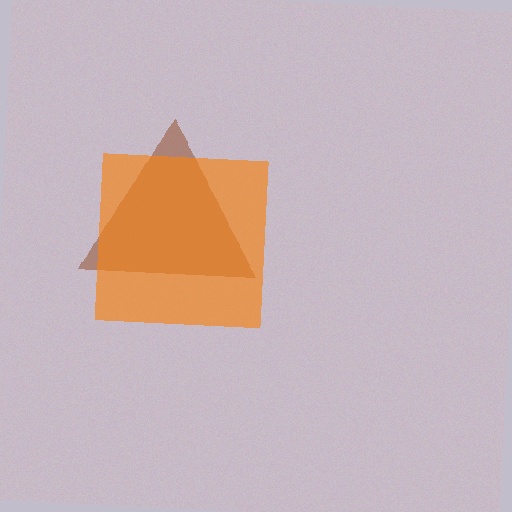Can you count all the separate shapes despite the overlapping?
Yes, there are 2 separate shapes.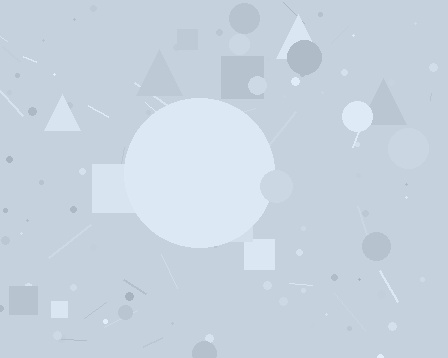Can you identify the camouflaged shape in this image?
The camouflaged shape is a circle.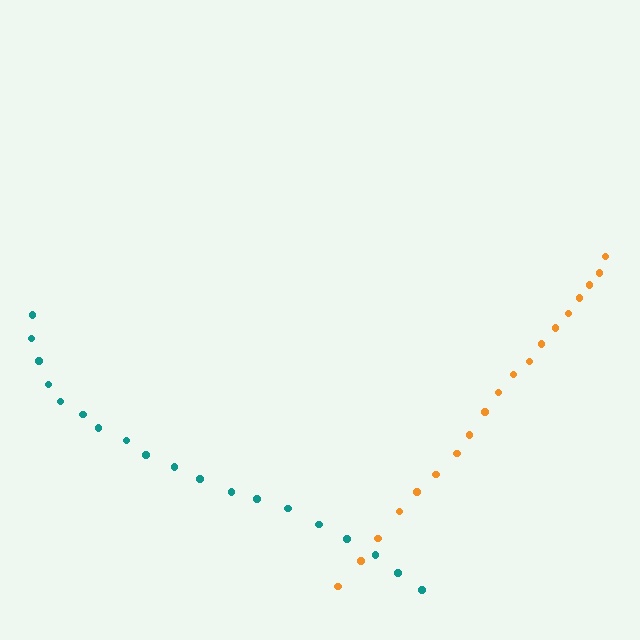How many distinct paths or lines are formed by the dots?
There are 2 distinct paths.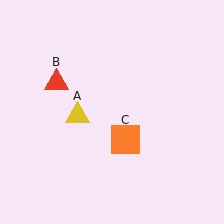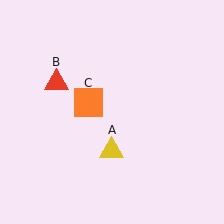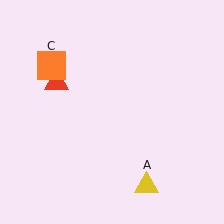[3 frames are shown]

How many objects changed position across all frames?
2 objects changed position: yellow triangle (object A), orange square (object C).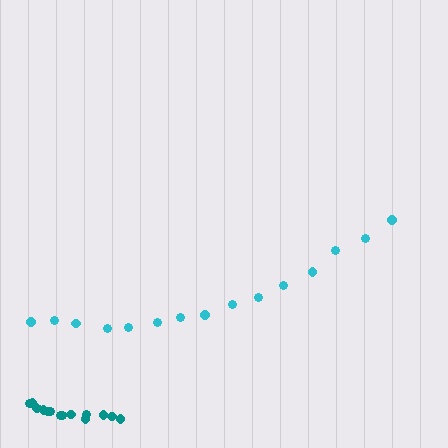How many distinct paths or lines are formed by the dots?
There are 2 distinct paths.